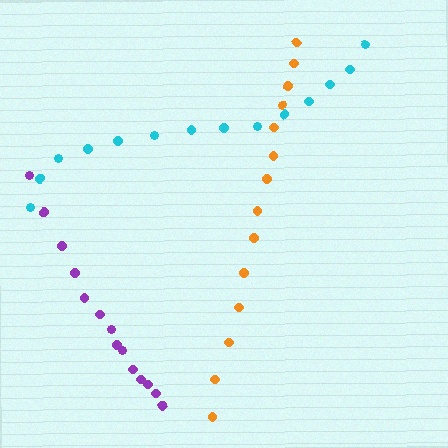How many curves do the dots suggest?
There are 3 distinct paths.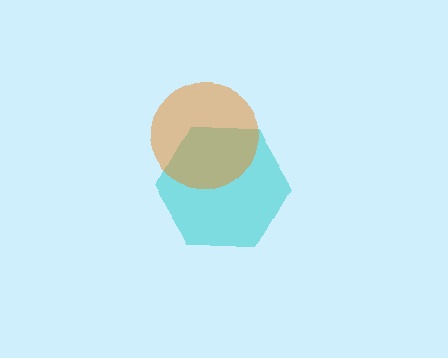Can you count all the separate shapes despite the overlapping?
Yes, there are 2 separate shapes.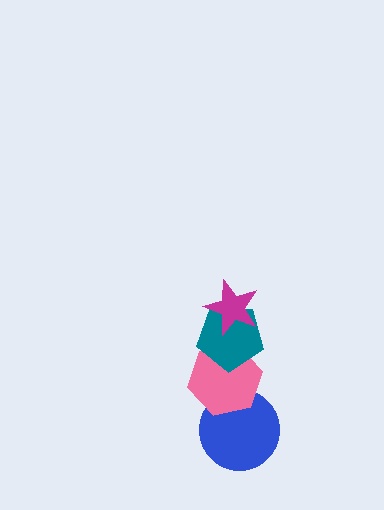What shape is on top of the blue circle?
The pink hexagon is on top of the blue circle.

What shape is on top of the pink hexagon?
The teal pentagon is on top of the pink hexagon.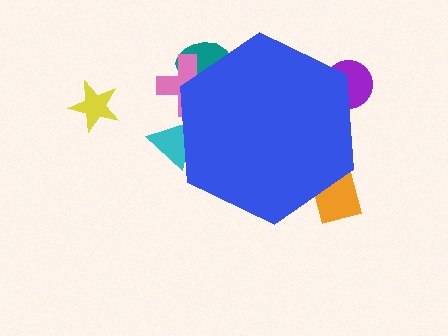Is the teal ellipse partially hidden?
Yes, the teal ellipse is partially hidden behind the blue hexagon.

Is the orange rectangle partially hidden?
Yes, the orange rectangle is partially hidden behind the blue hexagon.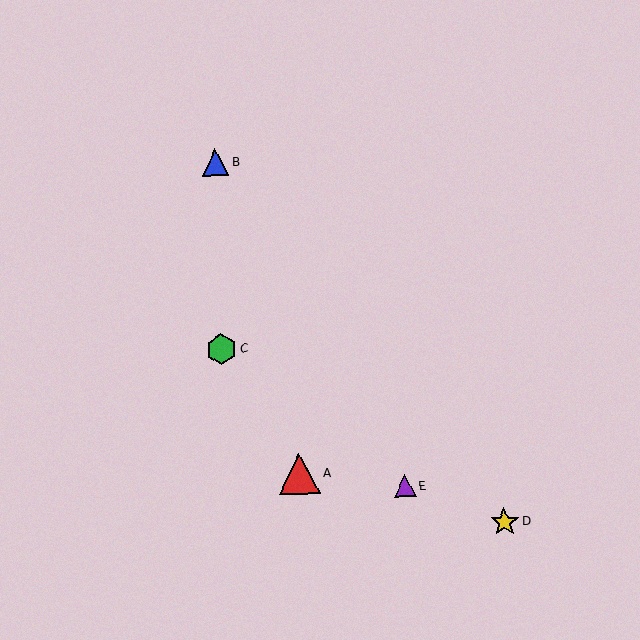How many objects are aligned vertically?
2 objects (B, C) are aligned vertically.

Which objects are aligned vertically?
Objects B, C are aligned vertically.